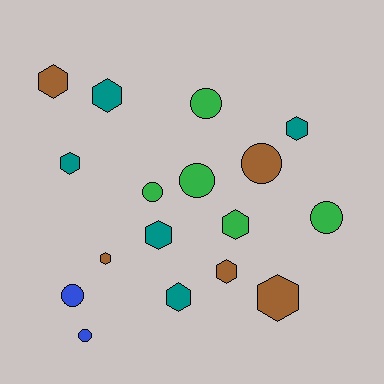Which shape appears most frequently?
Hexagon, with 10 objects.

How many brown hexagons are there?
There are 4 brown hexagons.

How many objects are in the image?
There are 17 objects.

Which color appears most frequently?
Teal, with 5 objects.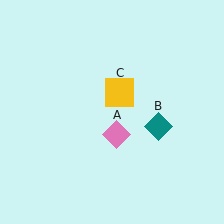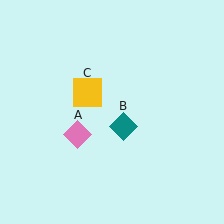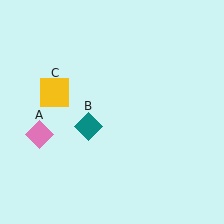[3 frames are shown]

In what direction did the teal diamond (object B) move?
The teal diamond (object B) moved left.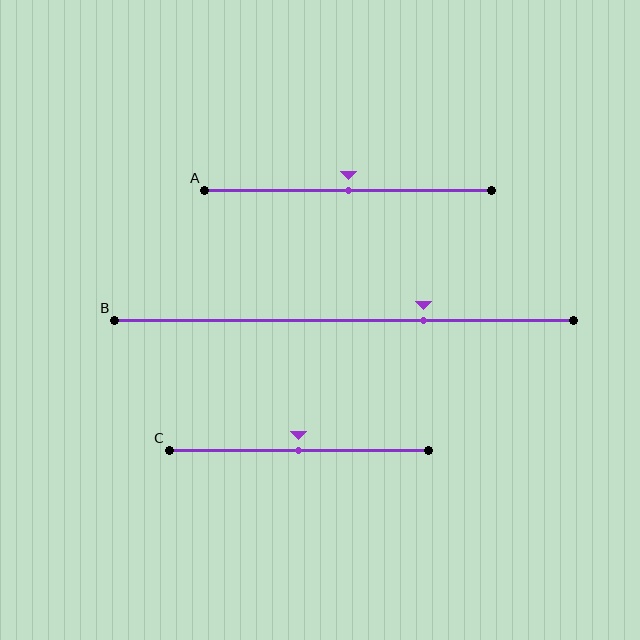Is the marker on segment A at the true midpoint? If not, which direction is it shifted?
Yes, the marker on segment A is at the true midpoint.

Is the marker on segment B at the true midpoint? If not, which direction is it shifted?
No, the marker on segment B is shifted to the right by about 17% of the segment length.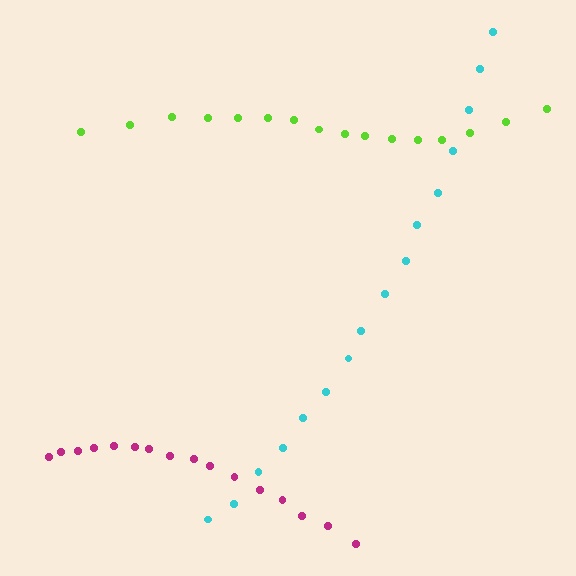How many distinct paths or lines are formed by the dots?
There are 3 distinct paths.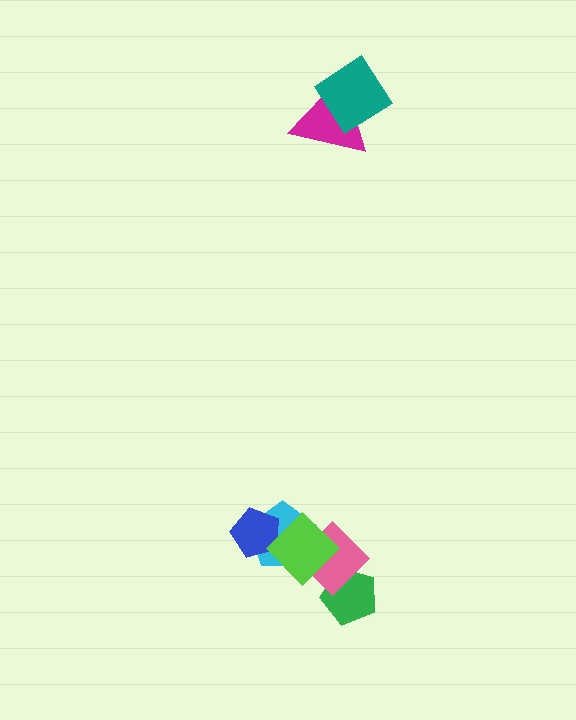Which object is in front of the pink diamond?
The lime diamond is in front of the pink diamond.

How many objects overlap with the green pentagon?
1 object overlaps with the green pentagon.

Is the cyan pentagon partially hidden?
Yes, it is partially covered by another shape.